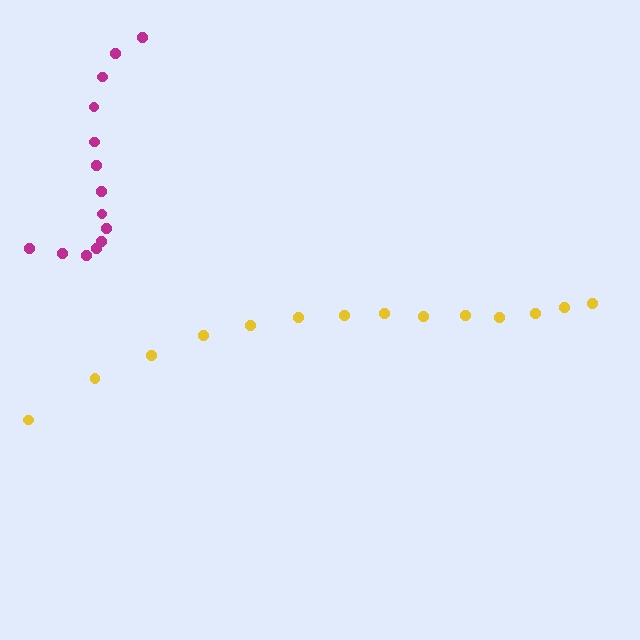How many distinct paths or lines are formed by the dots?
There are 2 distinct paths.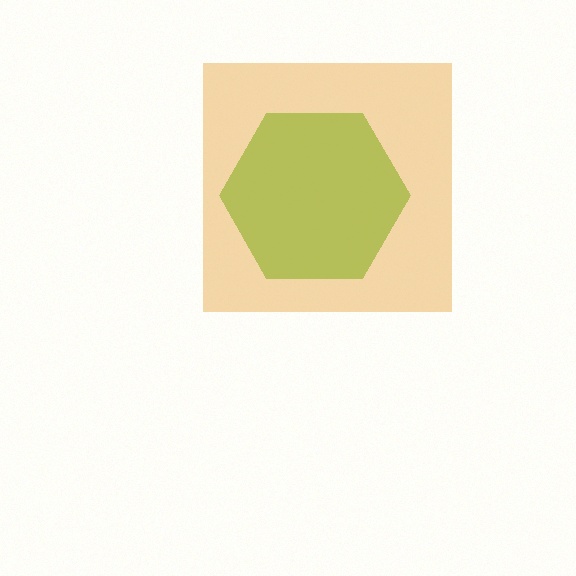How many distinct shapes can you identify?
There are 2 distinct shapes: a lime hexagon, an orange square.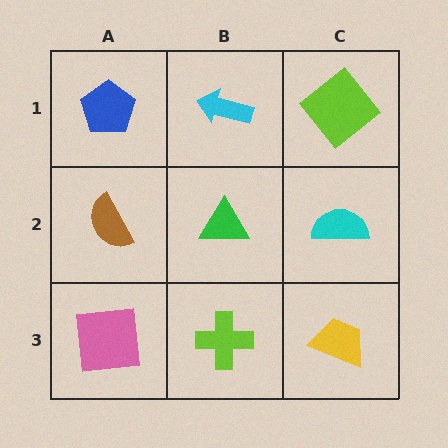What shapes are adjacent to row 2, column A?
A blue pentagon (row 1, column A), a pink square (row 3, column A), a green triangle (row 2, column B).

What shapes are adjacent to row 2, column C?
A lime diamond (row 1, column C), a yellow trapezoid (row 3, column C), a green triangle (row 2, column B).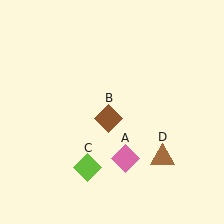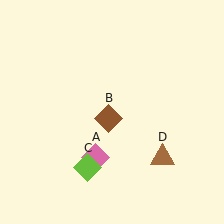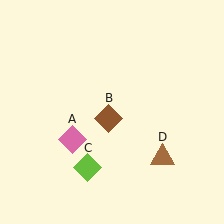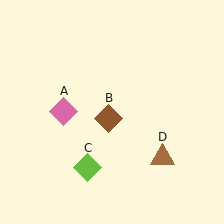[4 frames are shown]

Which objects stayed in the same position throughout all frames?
Brown diamond (object B) and lime diamond (object C) and brown triangle (object D) remained stationary.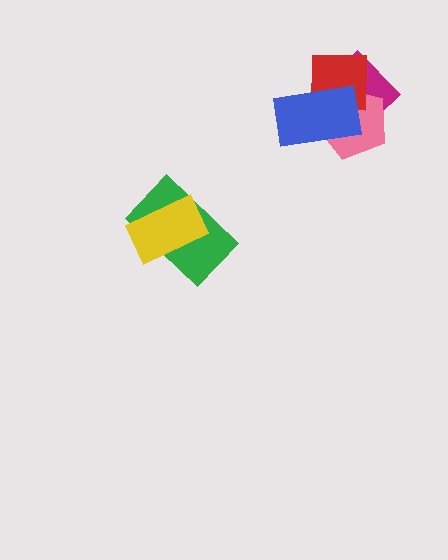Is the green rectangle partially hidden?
Yes, it is partially covered by another shape.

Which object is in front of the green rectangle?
The yellow rectangle is in front of the green rectangle.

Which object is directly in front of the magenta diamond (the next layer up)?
The pink pentagon is directly in front of the magenta diamond.